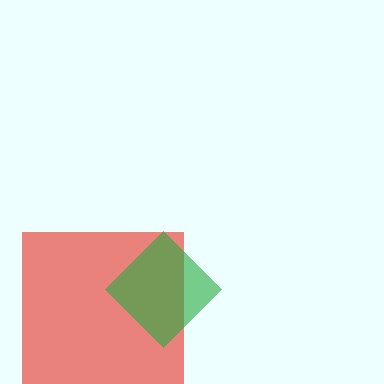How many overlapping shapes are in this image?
There are 2 overlapping shapes in the image.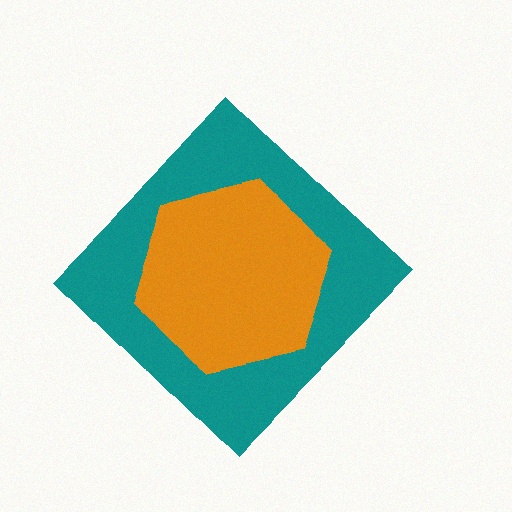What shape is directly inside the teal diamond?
The orange hexagon.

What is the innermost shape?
The orange hexagon.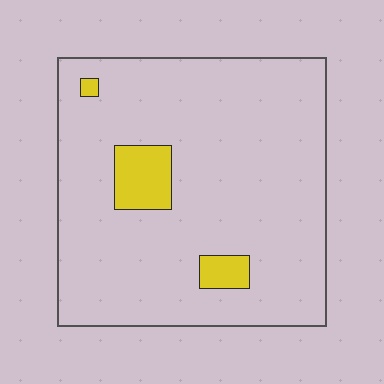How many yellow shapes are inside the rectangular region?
3.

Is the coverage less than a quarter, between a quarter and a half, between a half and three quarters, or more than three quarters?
Less than a quarter.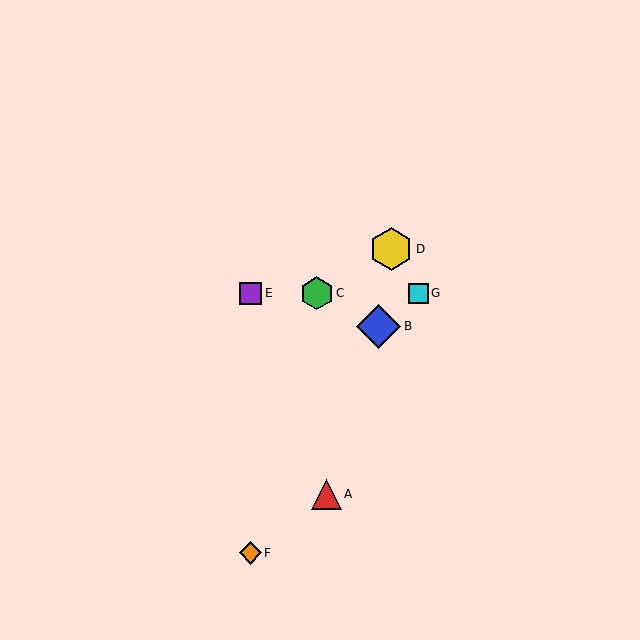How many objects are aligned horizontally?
3 objects (C, E, G) are aligned horizontally.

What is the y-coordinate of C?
Object C is at y≈293.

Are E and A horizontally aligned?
No, E is at y≈293 and A is at y≈495.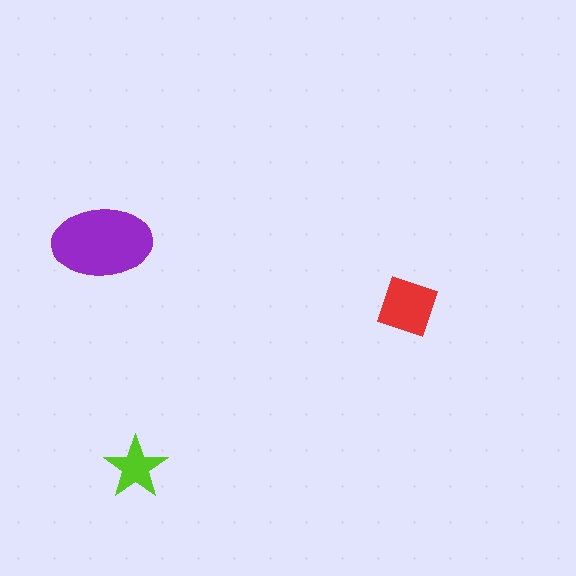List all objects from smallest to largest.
The lime star, the red diamond, the purple ellipse.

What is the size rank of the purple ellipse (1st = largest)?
1st.